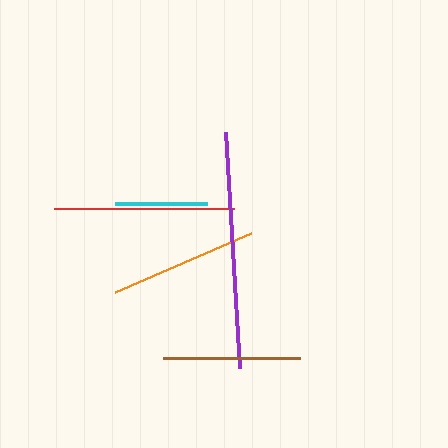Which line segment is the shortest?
The cyan line is the shortest at approximately 92 pixels.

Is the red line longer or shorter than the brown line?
The red line is longer than the brown line.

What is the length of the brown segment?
The brown segment is approximately 137 pixels long.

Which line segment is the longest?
The purple line is the longest at approximately 236 pixels.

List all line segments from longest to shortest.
From longest to shortest: purple, red, orange, brown, cyan.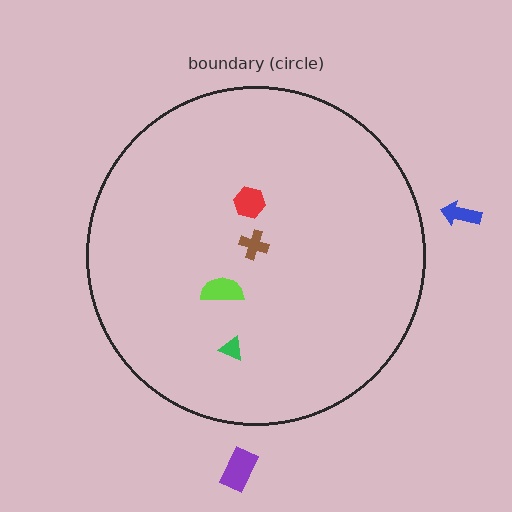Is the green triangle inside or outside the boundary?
Inside.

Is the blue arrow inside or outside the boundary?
Outside.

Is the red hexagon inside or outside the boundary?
Inside.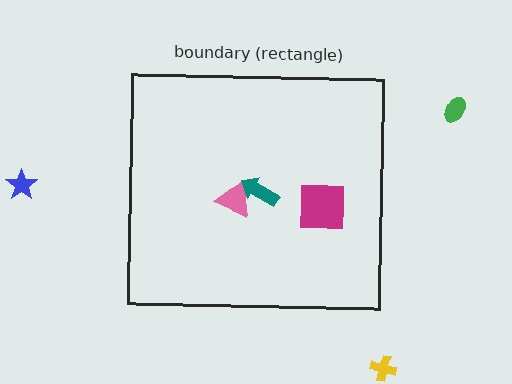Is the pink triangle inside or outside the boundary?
Inside.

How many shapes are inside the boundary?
3 inside, 3 outside.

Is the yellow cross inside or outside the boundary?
Outside.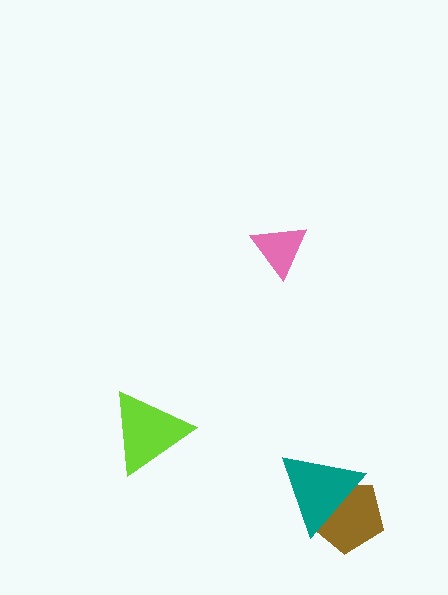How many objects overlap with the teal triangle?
1 object overlaps with the teal triangle.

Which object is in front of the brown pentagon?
The teal triangle is in front of the brown pentagon.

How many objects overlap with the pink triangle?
0 objects overlap with the pink triangle.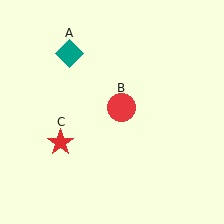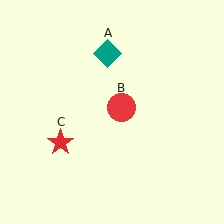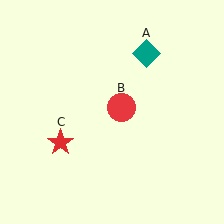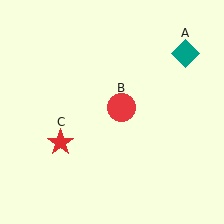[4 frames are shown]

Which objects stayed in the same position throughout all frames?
Red circle (object B) and red star (object C) remained stationary.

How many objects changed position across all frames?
1 object changed position: teal diamond (object A).